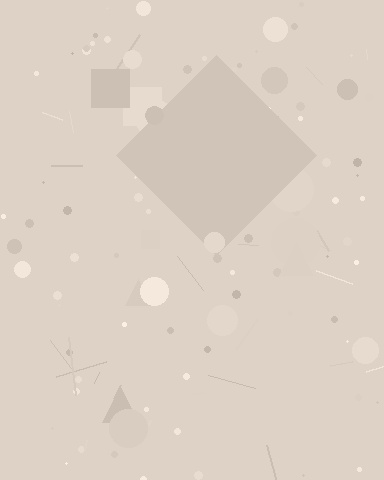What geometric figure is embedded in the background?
A diamond is embedded in the background.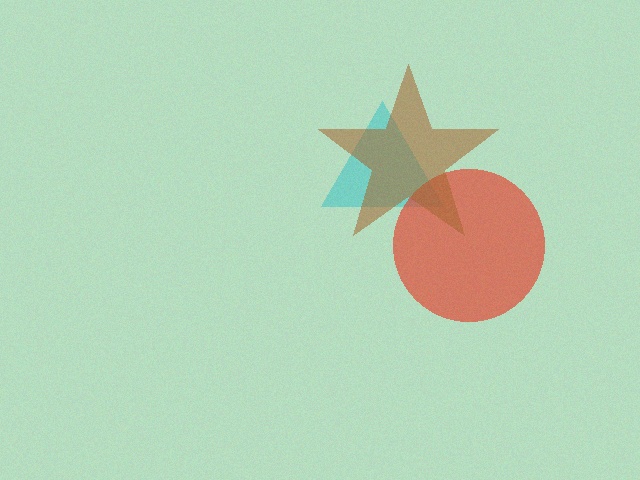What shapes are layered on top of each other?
The layered shapes are: a cyan triangle, a red circle, a brown star.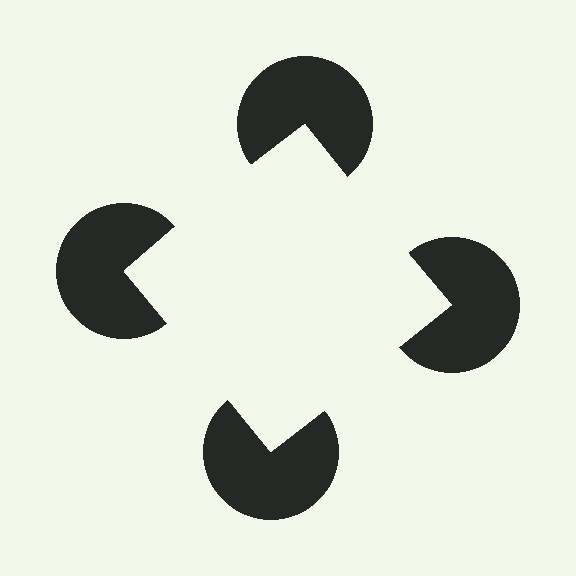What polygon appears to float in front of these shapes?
An illusory square — its edges are inferred from the aligned wedge cuts in the pac-man discs, not physically drawn.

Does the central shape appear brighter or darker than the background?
It typically appears slightly brighter than the background, even though no actual brightness change is drawn.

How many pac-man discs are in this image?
There are 4 — one at each vertex of the illusory square.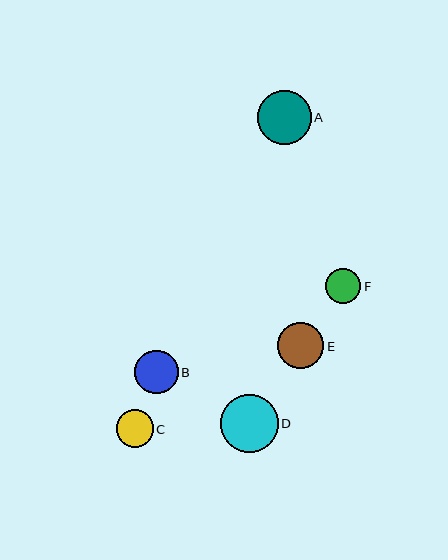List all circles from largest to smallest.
From largest to smallest: D, A, E, B, C, F.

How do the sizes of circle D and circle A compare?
Circle D and circle A are approximately the same size.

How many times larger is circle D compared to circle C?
Circle D is approximately 1.6 times the size of circle C.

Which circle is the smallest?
Circle F is the smallest with a size of approximately 35 pixels.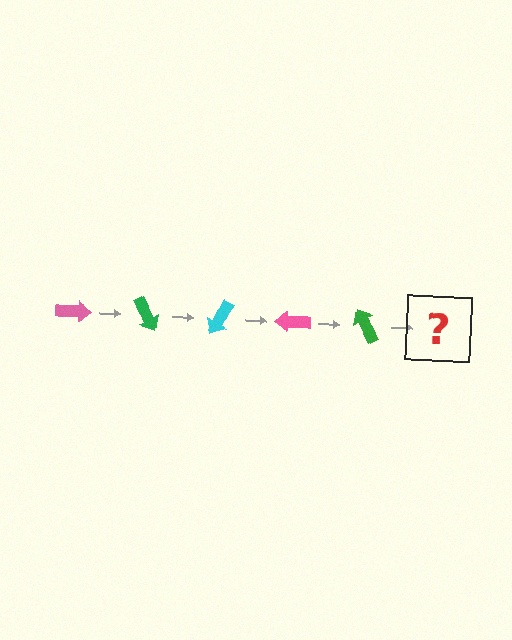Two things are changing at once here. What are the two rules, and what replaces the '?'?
The two rules are that it rotates 60 degrees each step and the color cycles through pink, green, and cyan. The '?' should be a cyan arrow, rotated 300 degrees from the start.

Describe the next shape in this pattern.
It should be a cyan arrow, rotated 300 degrees from the start.